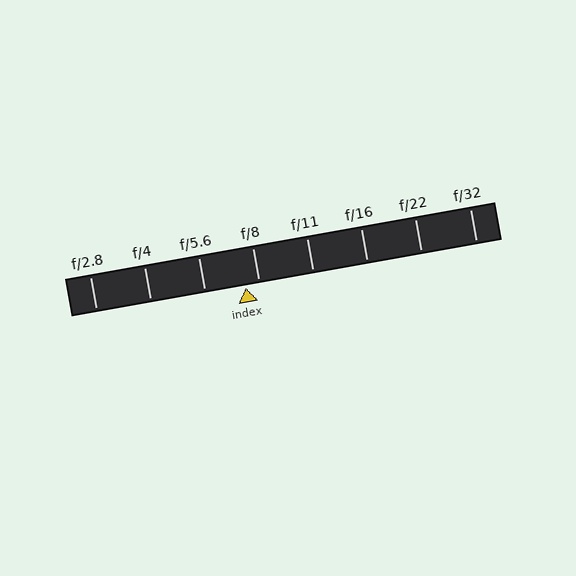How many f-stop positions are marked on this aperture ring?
There are 8 f-stop positions marked.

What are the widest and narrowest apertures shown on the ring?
The widest aperture shown is f/2.8 and the narrowest is f/32.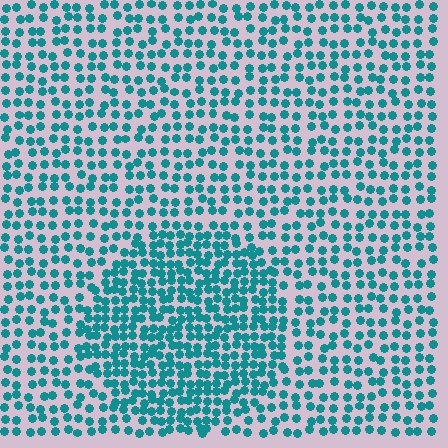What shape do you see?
I see a circle.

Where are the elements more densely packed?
The elements are more densely packed inside the circle boundary.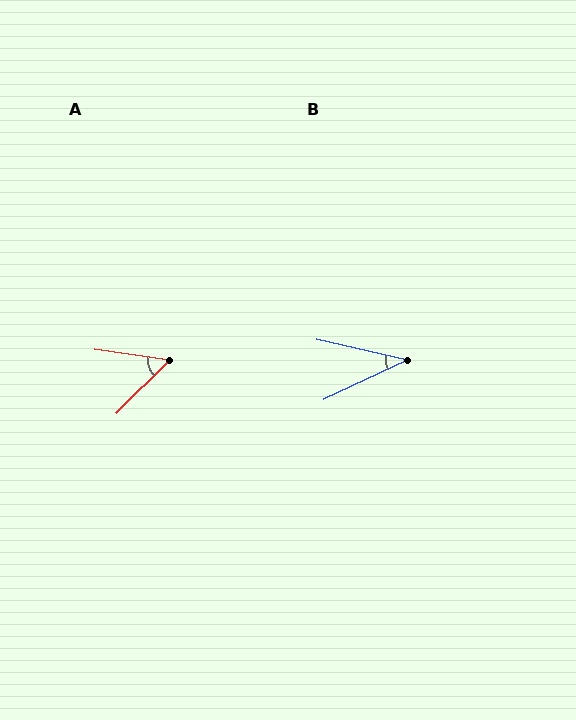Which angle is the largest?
A, at approximately 53 degrees.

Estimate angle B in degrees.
Approximately 38 degrees.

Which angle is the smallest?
B, at approximately 38 degrees.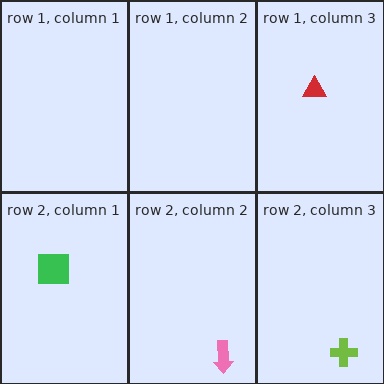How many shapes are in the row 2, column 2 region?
1.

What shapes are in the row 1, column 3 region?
The red triangle.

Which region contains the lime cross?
The row 2, column 3 region.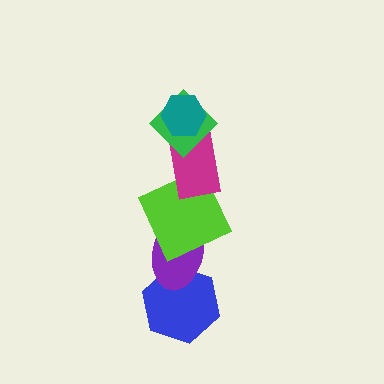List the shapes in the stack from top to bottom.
From top to bottom: the teal hexagon, the green diamond, the magenta rectangle, the lime square, the purple ellipse, the blue hexagon.